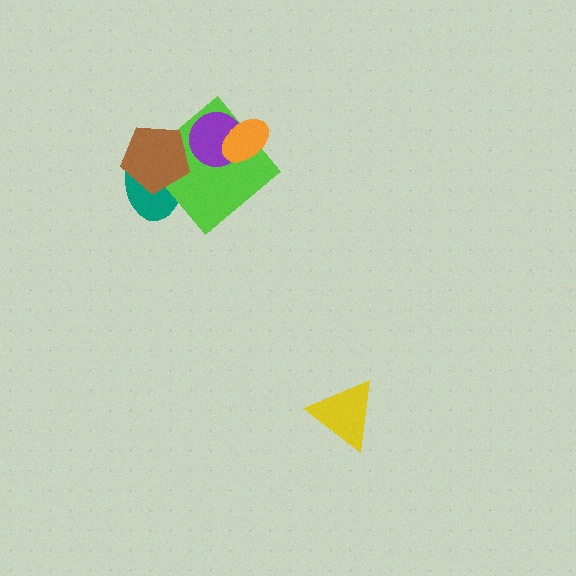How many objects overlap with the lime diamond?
4 objects overlap with the lime diamond.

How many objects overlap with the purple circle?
2 objects overlap with the purple circle.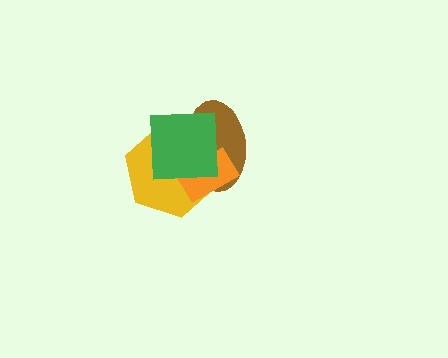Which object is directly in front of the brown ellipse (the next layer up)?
The yellow hexagon is directly in front of the brown ellipse.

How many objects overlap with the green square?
3 objects overlap with the green square.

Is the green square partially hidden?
No, no other shape covers it.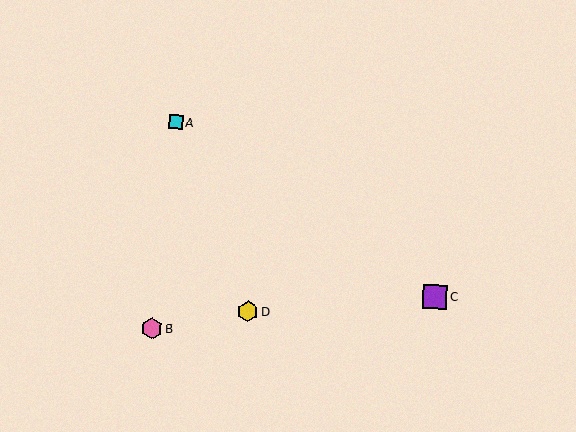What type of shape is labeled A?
Shape A is a cyan square.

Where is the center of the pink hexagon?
The center of the pink hexagon is at (152, 329).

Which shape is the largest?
The purple square (labeled C) is the largest.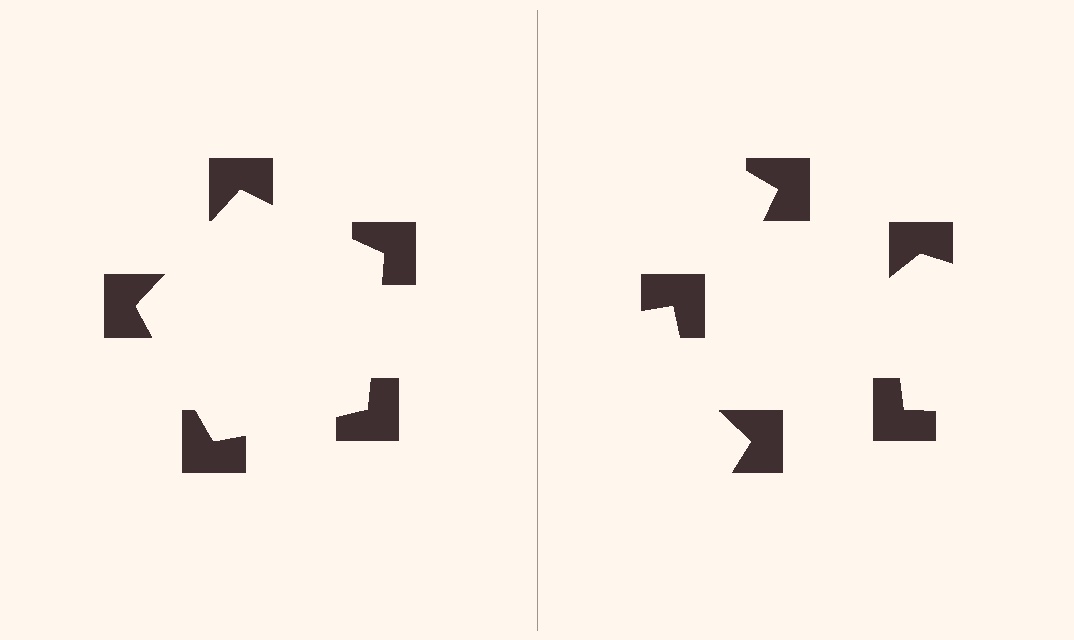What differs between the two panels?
The notched squares are positioned identically on both sides; only the wedge orientations differ. On the left they align to a pentagon; on the right they are misaligned.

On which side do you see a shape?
An illusory pentagon appears on the left side. On the right side the wedge cuts are rotated, so no coherent shape forms.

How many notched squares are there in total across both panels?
10 — 5 on each side.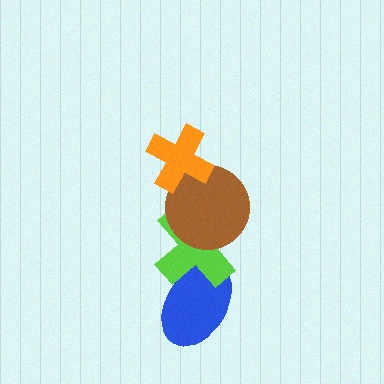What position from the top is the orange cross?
The orange cross is 1st from the top.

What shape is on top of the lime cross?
The brown circle is on top of the lime cross.